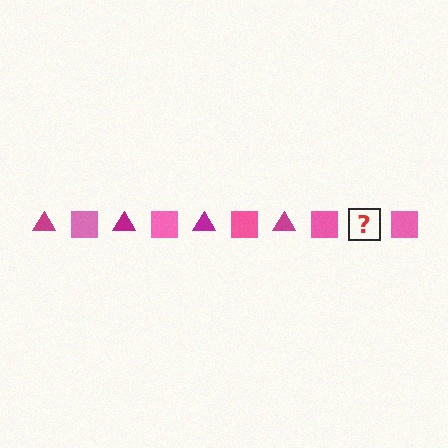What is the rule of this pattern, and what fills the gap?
The rule is that the pattern alternates between magenta triangle and pink square. The gap should be filled with a magenta triangle.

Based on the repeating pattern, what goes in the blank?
The blank should be a magenta triangle.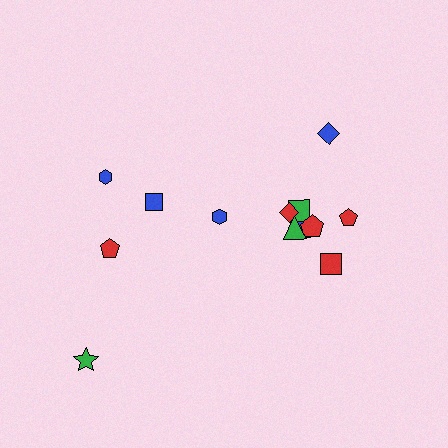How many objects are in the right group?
There are 8 objects.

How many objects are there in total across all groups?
There are 13 objects.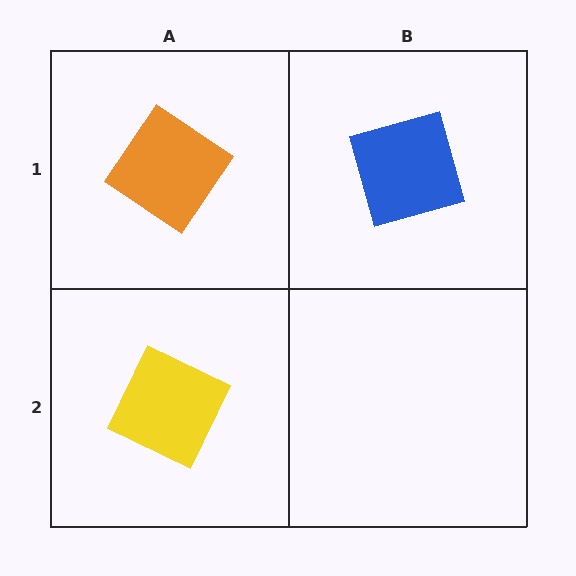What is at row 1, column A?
An orange diamond.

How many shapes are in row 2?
1 shape.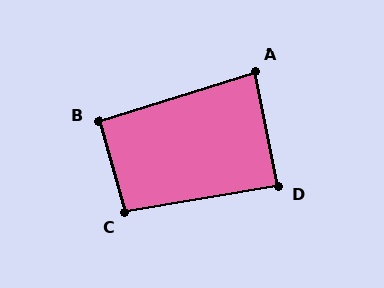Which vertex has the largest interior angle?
C, at approximately 96 degrees.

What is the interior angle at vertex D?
Approximately 88 degrees (approximately right).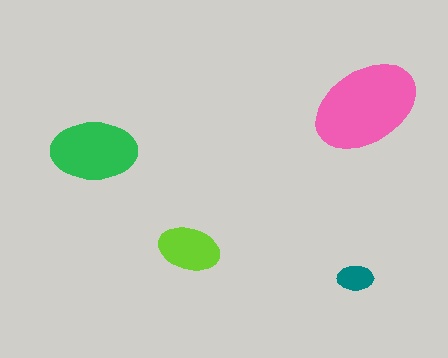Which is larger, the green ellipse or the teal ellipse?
The green one.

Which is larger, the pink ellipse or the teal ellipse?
The pink one.